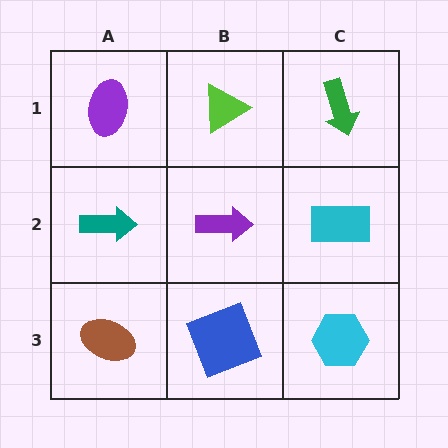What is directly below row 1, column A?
A teal arrow.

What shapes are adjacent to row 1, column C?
A cyan rectangle (row 2, column C), a lime triangle (row 1, column B).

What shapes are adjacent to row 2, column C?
A green arrow (row 1, column C), a cyan hexagon (row 3, column C), a purple arrow (row 2, column B).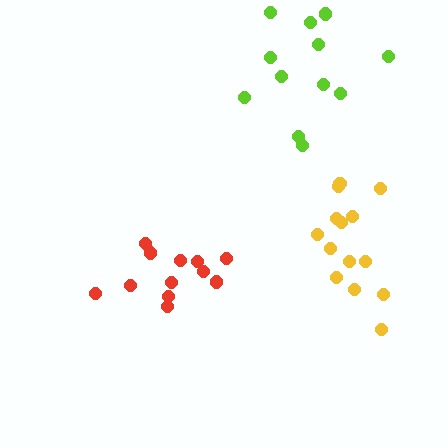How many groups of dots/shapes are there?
There are 3 groups.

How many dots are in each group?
Group 1: 14 dots, Group 2: 12 dots, Group 3: 12 dots (38 total).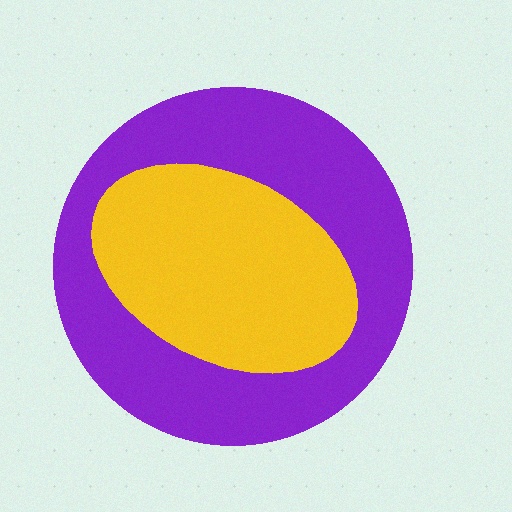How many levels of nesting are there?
2.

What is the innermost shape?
The yellow ellipse.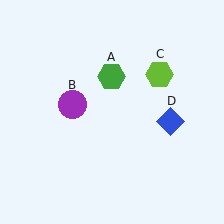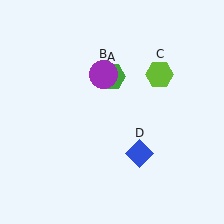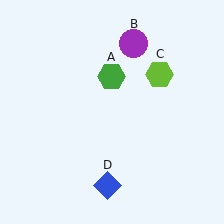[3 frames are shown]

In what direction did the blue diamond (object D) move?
The blue diamond (object D) moved down and to the left.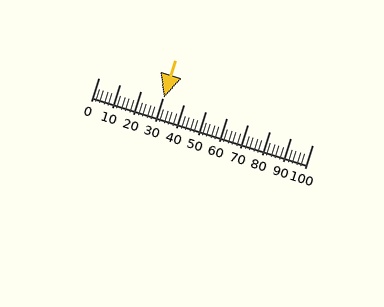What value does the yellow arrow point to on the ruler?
The yellow arrow points to approximately 30.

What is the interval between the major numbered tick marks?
The major tick marks are spaced 10 units apart.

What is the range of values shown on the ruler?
The ruler shows values from 0 to 100.